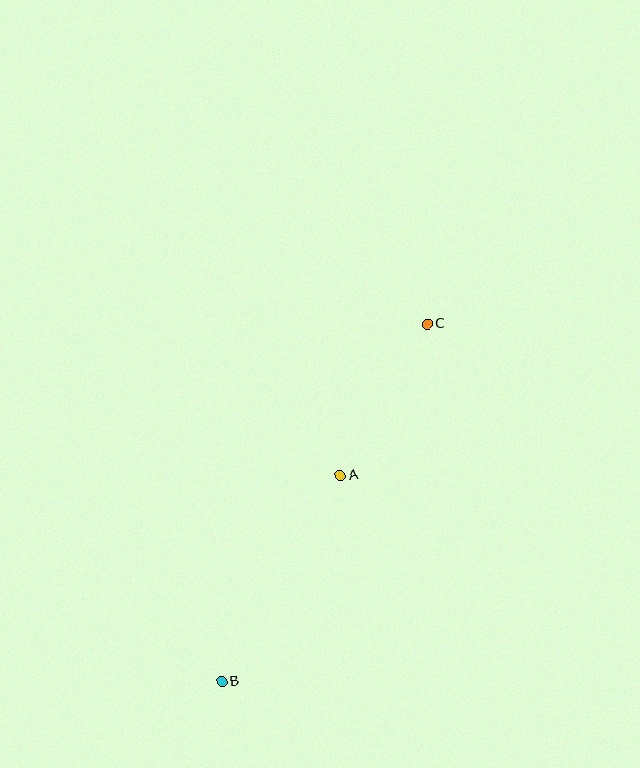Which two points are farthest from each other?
Points B and C are farthest from each other.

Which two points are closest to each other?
Points A and C are closest to each other.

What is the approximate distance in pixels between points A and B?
The distance between A and B is approximately 238 pixels.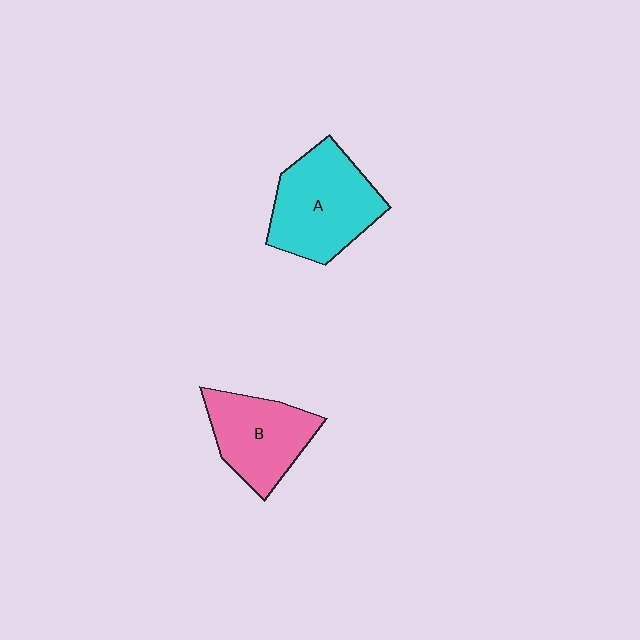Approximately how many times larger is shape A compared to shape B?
Approximately 1.2 times.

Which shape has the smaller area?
Shape B (pink).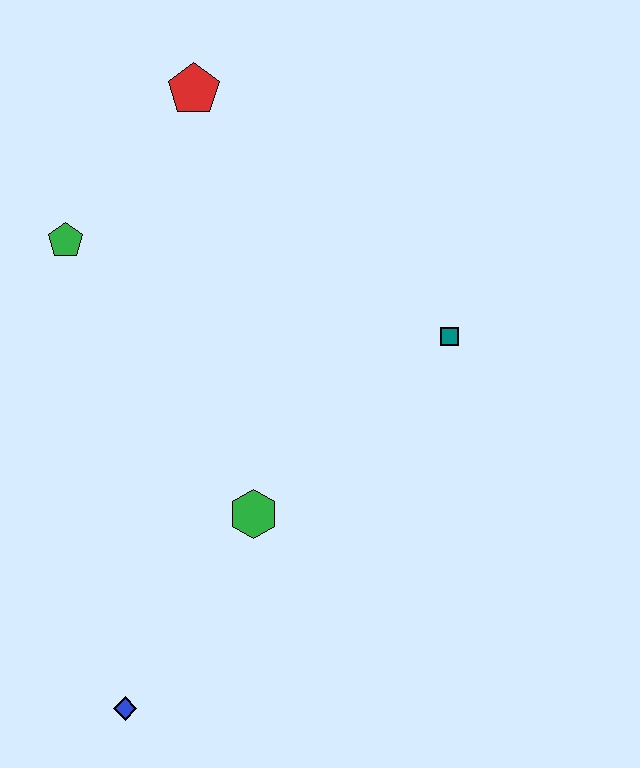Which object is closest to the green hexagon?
The blue diamond is closest to the green hexagon.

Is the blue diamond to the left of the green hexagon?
Yes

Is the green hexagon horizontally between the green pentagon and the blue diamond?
No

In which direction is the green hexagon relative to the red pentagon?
The green hexagon is below the red pentagon.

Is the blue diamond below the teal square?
Yes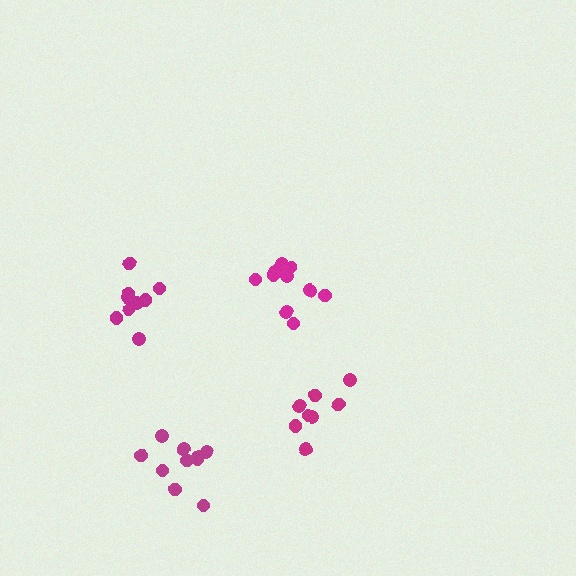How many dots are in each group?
Group 1: 8 dots, Group 2: 9 dots, Group 3: 10 dots, Group 4: 10 dots (37 total).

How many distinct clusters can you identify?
There are 4 distinct clusters.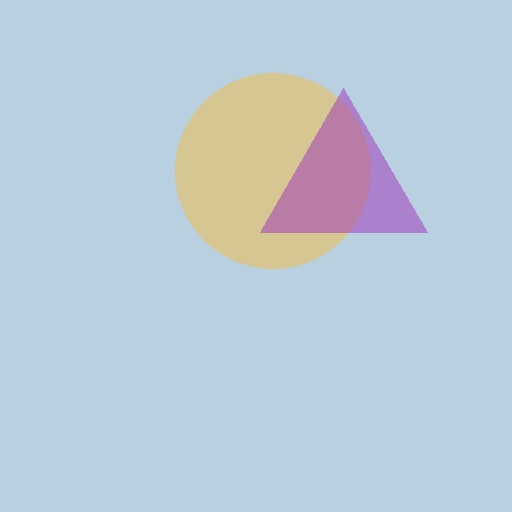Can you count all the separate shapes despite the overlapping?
Yes, there are 2 separate shapes.